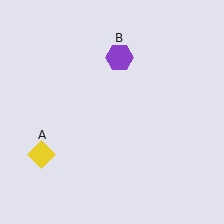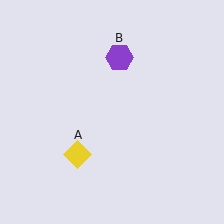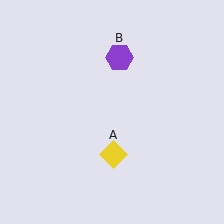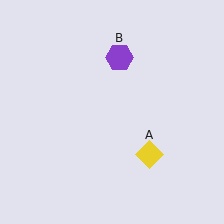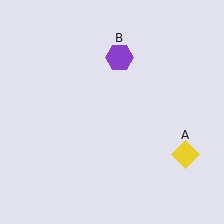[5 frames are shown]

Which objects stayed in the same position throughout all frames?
Purple hexagon (object B) remained stationary.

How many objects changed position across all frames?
1 object changed position: yellow diamond (object A).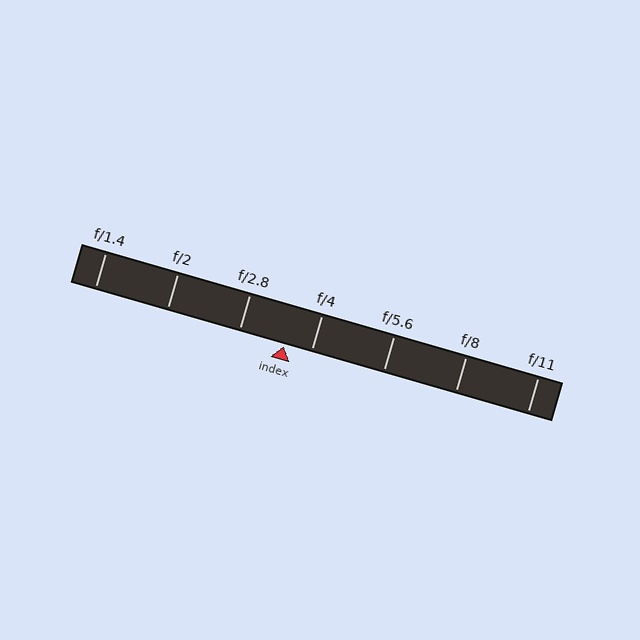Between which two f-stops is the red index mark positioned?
The index mark is between f/2.8 and f/4.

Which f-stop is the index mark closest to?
The index mark is closest to f/4.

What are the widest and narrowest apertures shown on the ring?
The widest aperture shown is f/1.4 and the narrowest is f/11.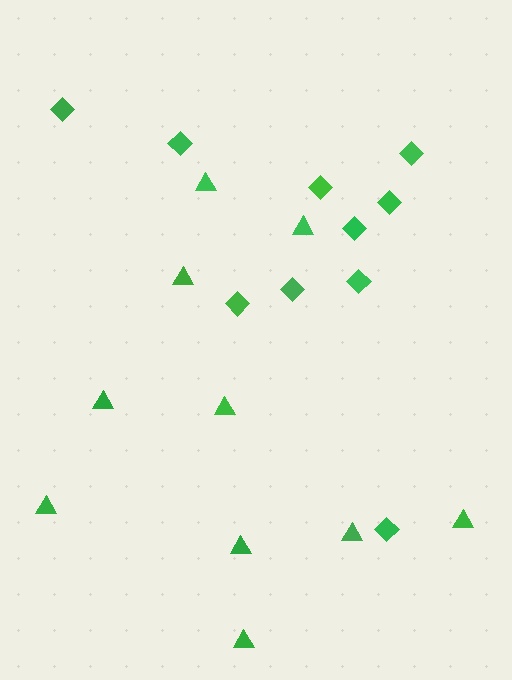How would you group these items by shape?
There are 2 groups: one group of diamonds (10) and one group of triangles (10).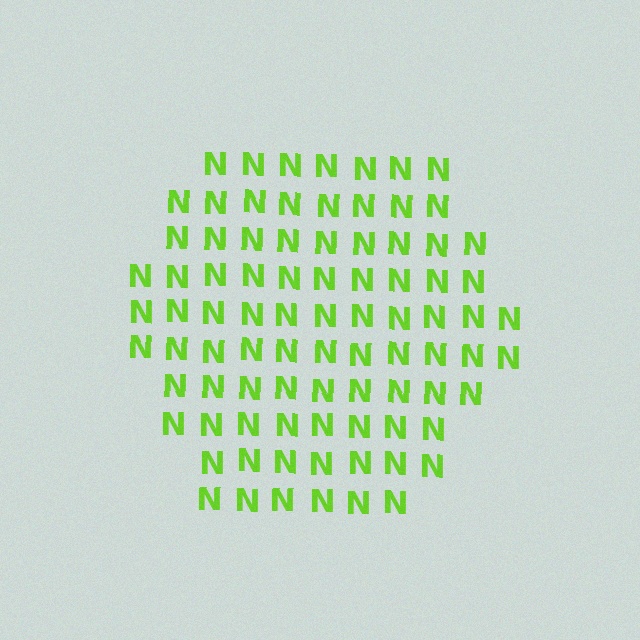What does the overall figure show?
The overall figure shows a hexagon.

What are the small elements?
The small elements are letter N's.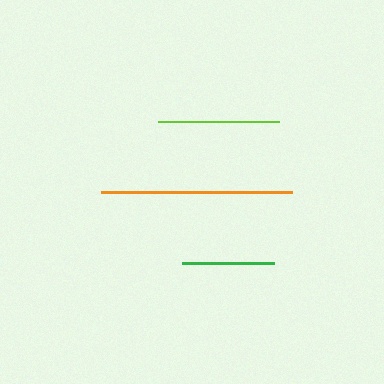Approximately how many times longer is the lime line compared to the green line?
The lime line is approximately 1.3 times the length of the green line.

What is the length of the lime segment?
The lime segment is approximately 121 pixels long.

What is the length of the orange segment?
The orange segment is approximately 192 pixels long.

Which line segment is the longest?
The orange line is the longest at approximately 192 pixels.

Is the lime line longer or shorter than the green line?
The lime line is longer than the green line.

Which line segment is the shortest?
The green line is the shortest at approximately 92 pixels.